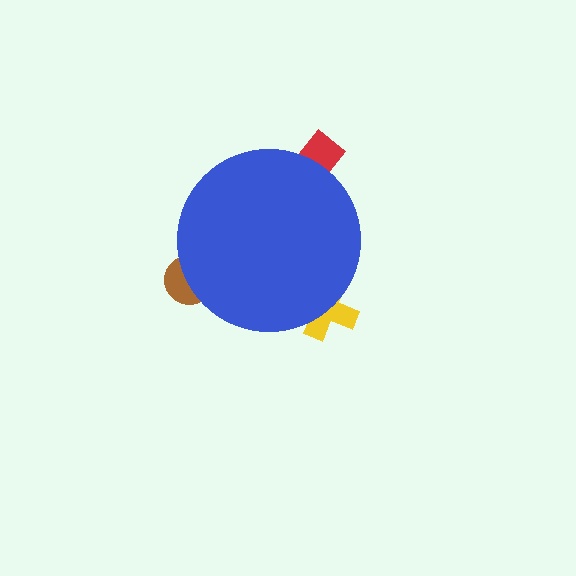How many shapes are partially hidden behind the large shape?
3 shapes are partially hidden.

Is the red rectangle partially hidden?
Yes, the red rectangle is partially hidden behind the blue circle.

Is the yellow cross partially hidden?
Yes, the yellow cross is partially hidden behind the blue circle.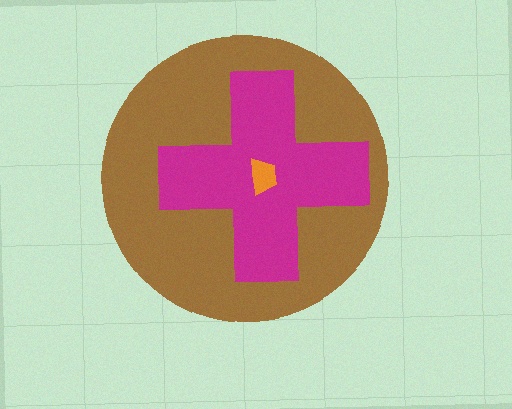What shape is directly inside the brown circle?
The magenta cross.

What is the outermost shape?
The brown circle.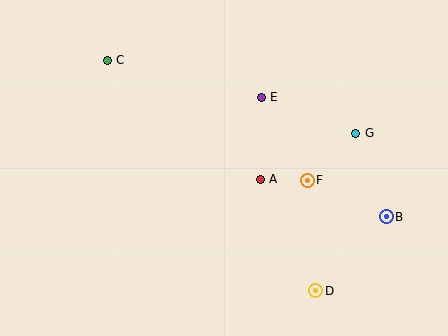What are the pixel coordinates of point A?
Point A is at (260, 179).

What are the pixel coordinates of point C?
Point C is at (107, 60).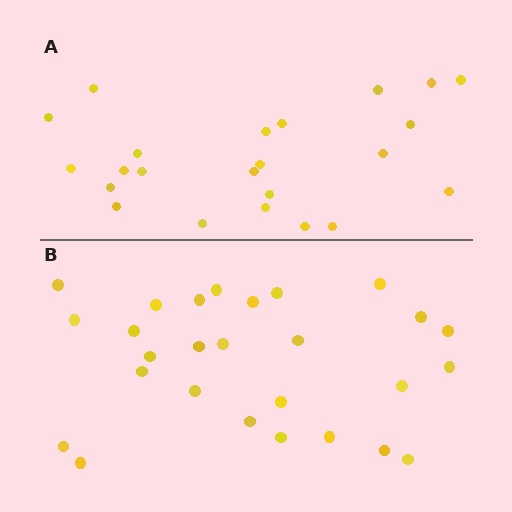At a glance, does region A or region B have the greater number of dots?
Region B (the bottom region) has more dots.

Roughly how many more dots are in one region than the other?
Region B has about 4 more dots than region A.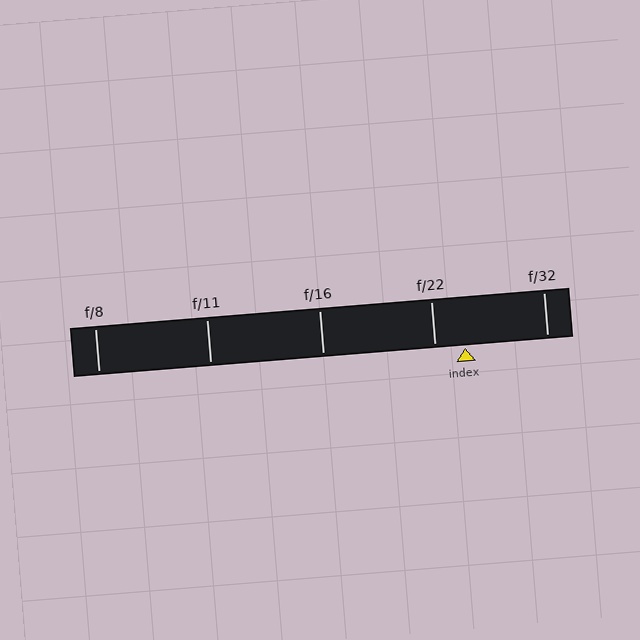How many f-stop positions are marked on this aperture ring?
There are 5 f-stop positions marked.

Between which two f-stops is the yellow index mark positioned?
The index mark is between f/22 and f/32.